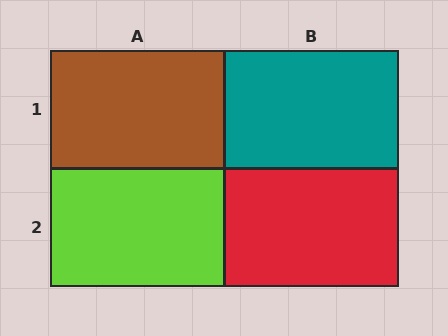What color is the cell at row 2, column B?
Red.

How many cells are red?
1 cell is red.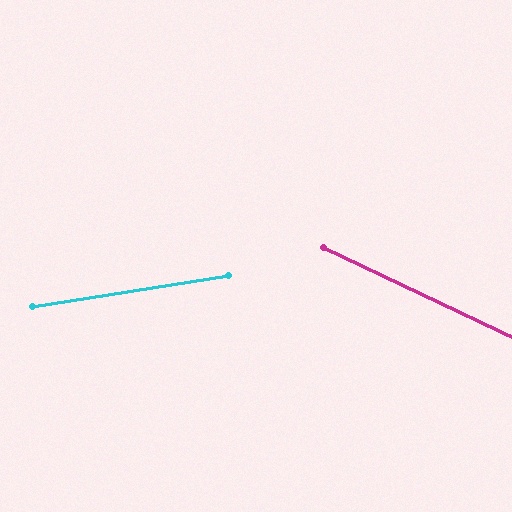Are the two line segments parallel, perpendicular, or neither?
Neither parallel nor perpendicular — they differ by about 34°.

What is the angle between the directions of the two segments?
Approximately 34 degrees.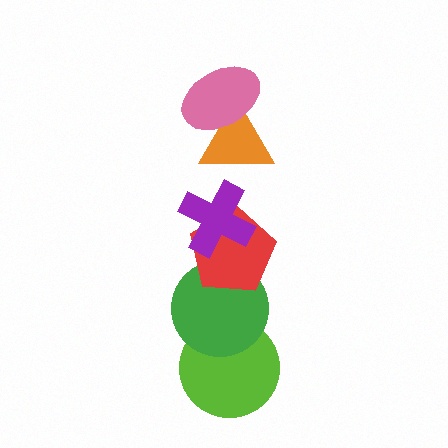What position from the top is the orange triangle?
The orange triangle is 2nd from the top.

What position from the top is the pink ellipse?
The pink ellipse is 1st from the top.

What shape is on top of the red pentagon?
The purple cross is on top of the red pentagon.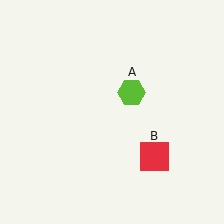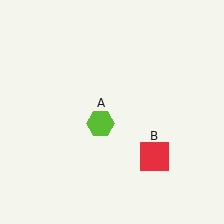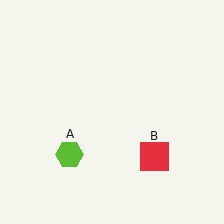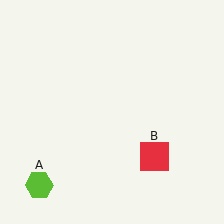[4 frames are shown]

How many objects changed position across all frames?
1 object changed position: lime hexagon (object A).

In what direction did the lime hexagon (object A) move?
The lime hexagon (object A) moved down and to the left.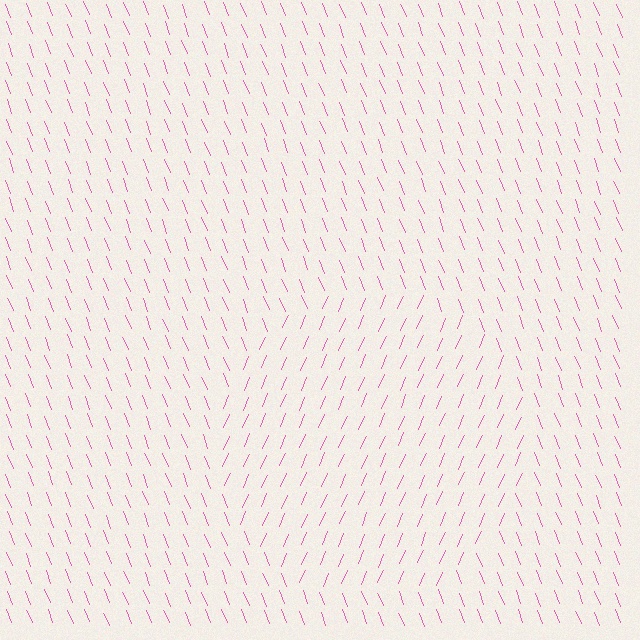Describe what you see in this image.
The image is filled with small pink line segments. A circle region in the image has lines oriented differently from the surrounding lines, creating a visible texture boundary.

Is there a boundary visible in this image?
Yes, there is a texture boundary formed by a change in line orientation.